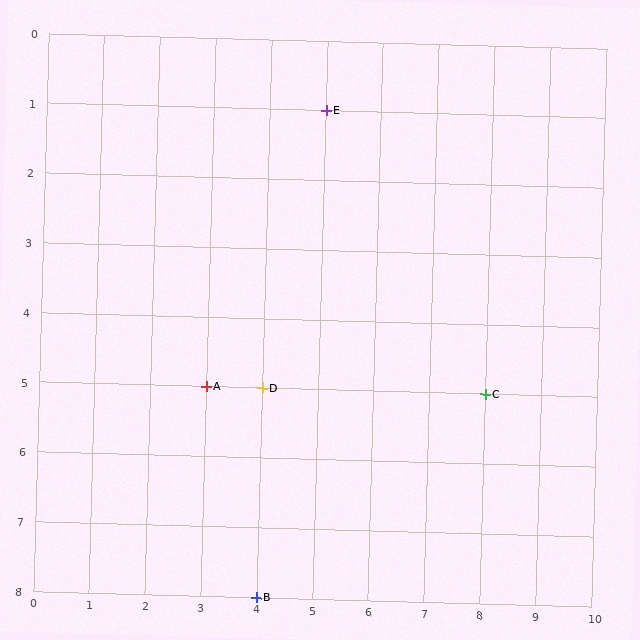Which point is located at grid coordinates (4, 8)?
Point B is at (4, 8).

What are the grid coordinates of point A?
Point A is at grid coordinates (3, 5).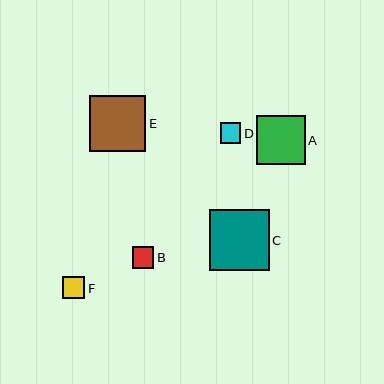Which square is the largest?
Square C is the largest with a size of approximately 60 pixels.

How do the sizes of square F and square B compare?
Square F and square B are approximately the same size.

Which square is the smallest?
Square D is the smallest with a size of approximately 21 pixels.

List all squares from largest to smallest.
From largest to smallest: C, E, A, F, B, D.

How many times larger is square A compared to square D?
Square A is approximately 2.4 times the size of square D.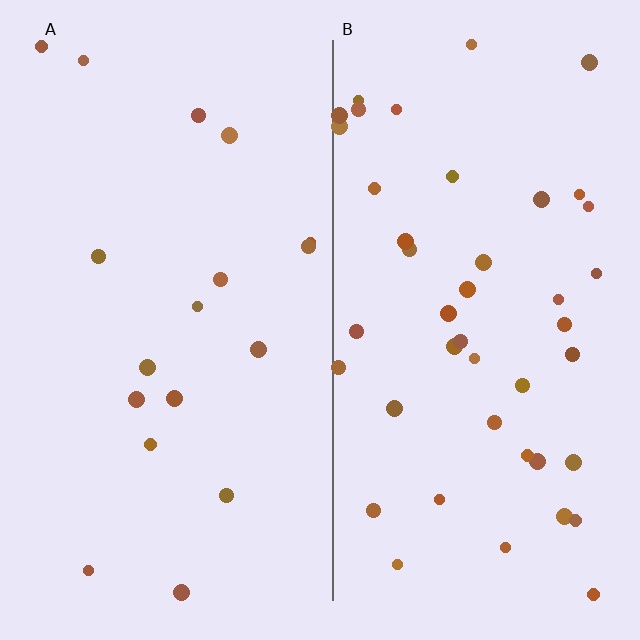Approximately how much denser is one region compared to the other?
Approximately 2.5× — region B over region A.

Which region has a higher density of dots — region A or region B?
B (the right).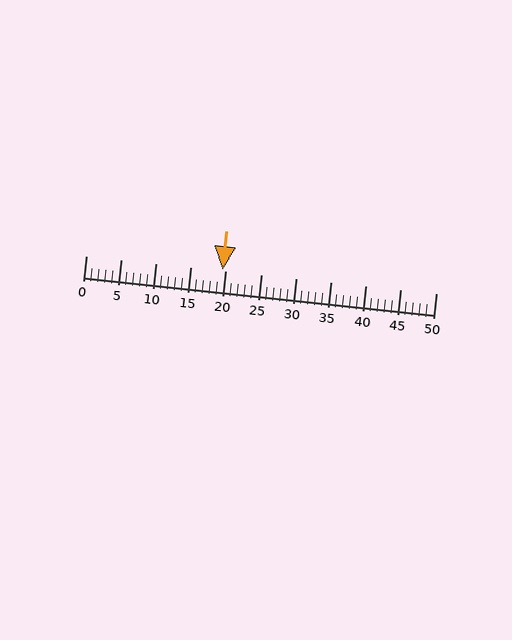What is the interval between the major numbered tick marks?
The major tick marks are spaced 5 units apart.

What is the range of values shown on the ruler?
The ruler shows values from 0 to 50.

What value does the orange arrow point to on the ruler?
The orange arrow points to approximately 20.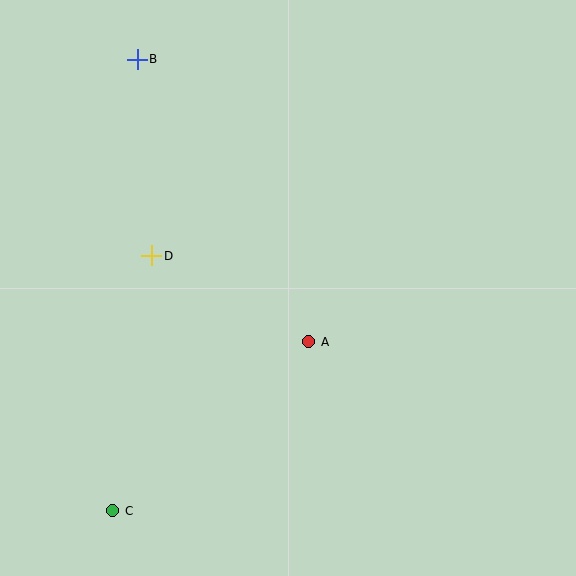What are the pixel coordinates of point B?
Point B is at (137, 59).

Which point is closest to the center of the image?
Point A at (309, 342) is closest to the center.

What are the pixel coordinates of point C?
Point C is at (113, 511).